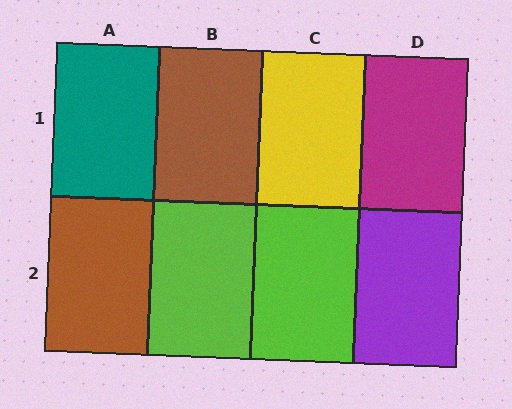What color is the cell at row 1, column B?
Brown.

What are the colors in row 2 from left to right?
Brown, lime, lime, purple.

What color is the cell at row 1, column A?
Teal.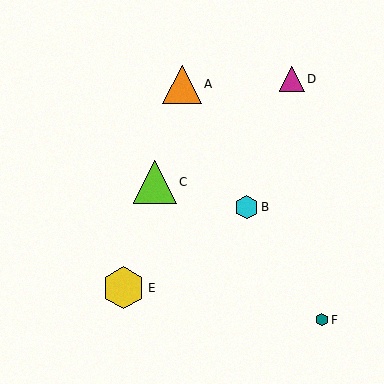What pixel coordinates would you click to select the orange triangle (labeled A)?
Click at (182, 84) to select the orange triangle A.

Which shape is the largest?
The lime triangle (labeled C) is the largest.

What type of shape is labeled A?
Shape A is an orange triangle.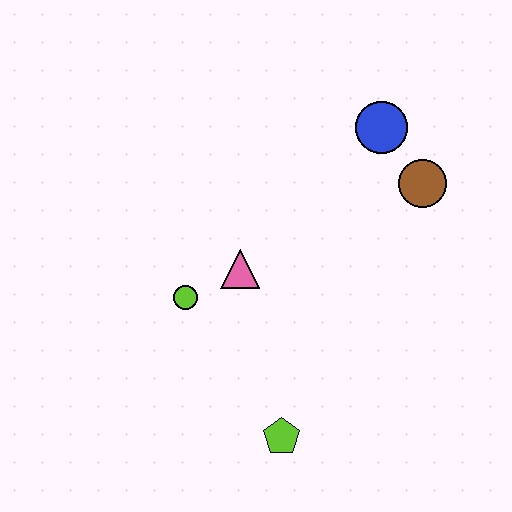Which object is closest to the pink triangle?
The lime circle is closest to the pink triangle.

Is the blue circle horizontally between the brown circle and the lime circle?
Yes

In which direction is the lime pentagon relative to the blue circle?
The lime pentagon is below the blue circle.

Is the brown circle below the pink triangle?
No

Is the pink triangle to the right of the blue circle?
No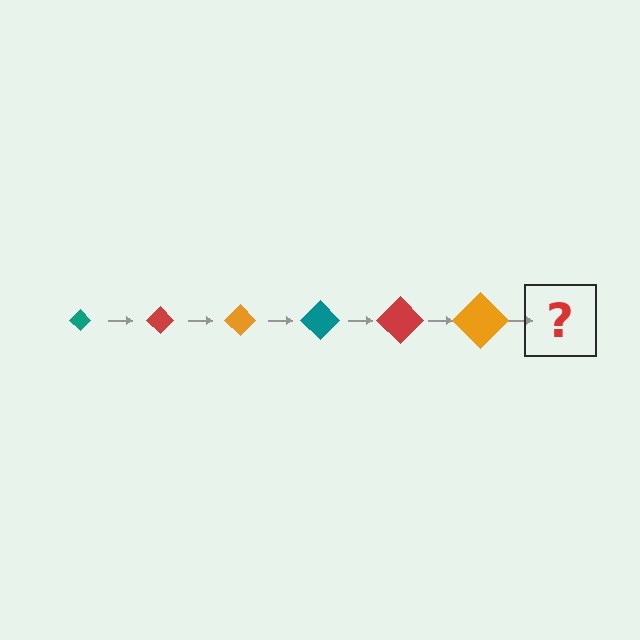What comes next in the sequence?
The next element should be a teal diamond, larger than the previous one.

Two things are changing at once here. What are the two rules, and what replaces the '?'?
The two rules are that the diamond grows larger each step and the color cycles through teal, red, and orange. The '?' should be a teal diamond, larger than the previous one.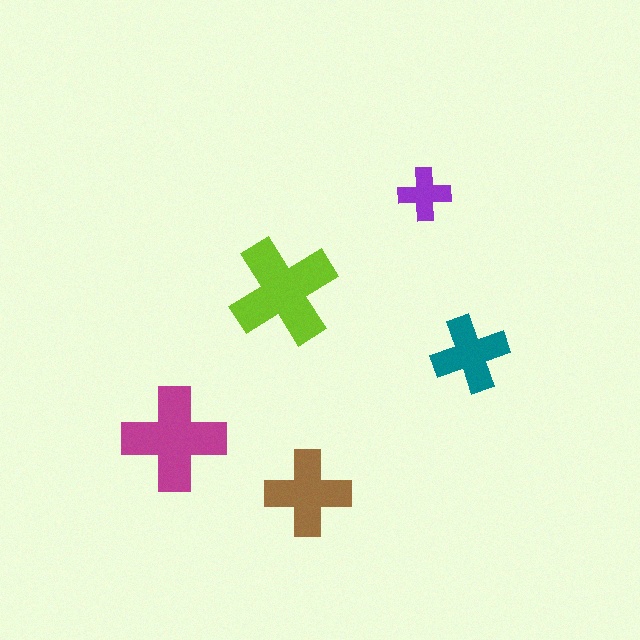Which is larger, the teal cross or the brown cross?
The brown one.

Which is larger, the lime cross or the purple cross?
The lime one.